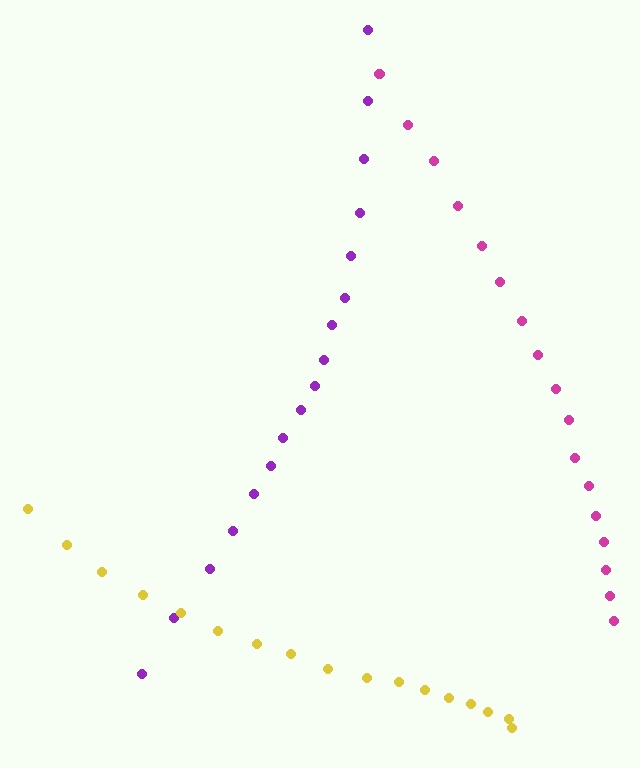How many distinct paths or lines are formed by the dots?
There are 3 distinct paths.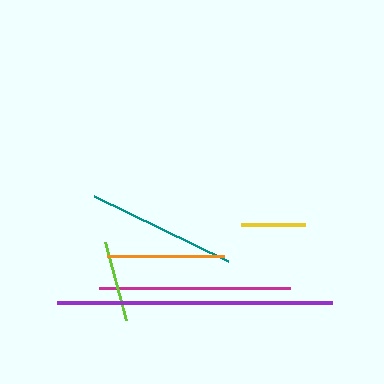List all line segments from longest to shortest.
From longest to shortest: purple, magenta, teal, orange, lime, yellow.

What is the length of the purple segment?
The purple segment is approximately 276 pixels long.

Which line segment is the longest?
The purple line is the longest at approximately 276 pixels.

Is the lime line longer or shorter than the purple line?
The purple line is longer than the lime line.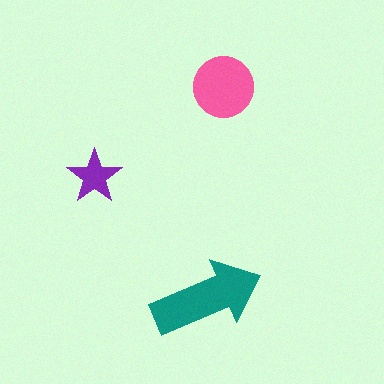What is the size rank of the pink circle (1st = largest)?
2nd.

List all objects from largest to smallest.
The teal arrow, the pink circle, the purple star.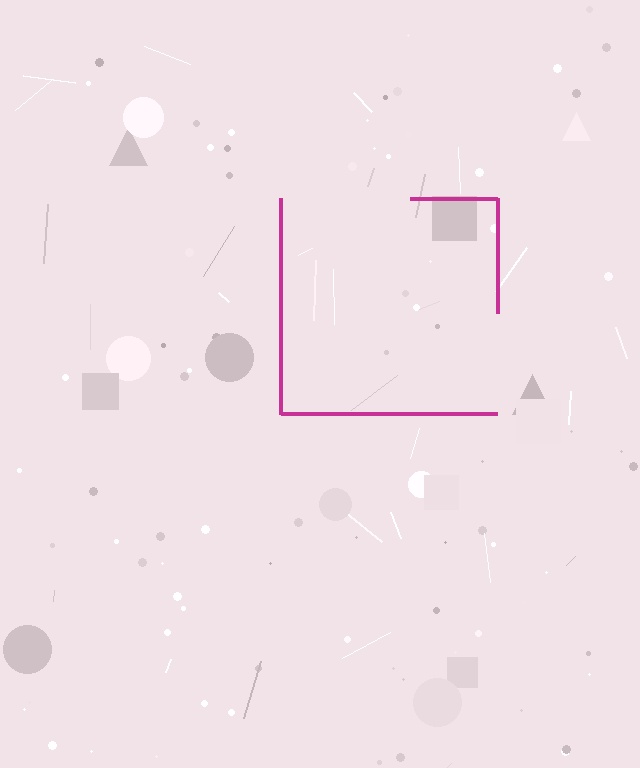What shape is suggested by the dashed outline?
The dashed outline suggests a square.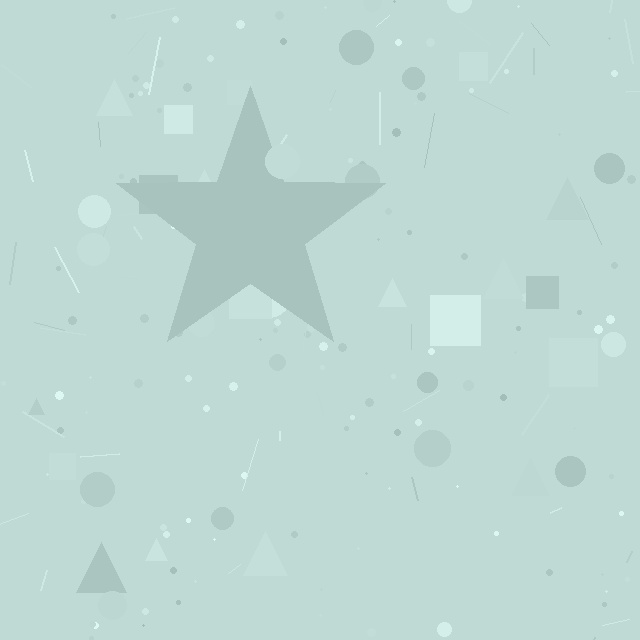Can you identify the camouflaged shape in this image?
The camouflaged shape is a star.